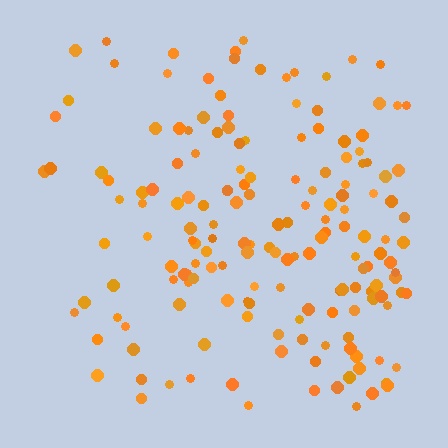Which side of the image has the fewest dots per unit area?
The left.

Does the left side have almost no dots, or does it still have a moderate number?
Still a moderate number, just noticeably fewer than the right.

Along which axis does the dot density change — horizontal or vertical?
Horizontal.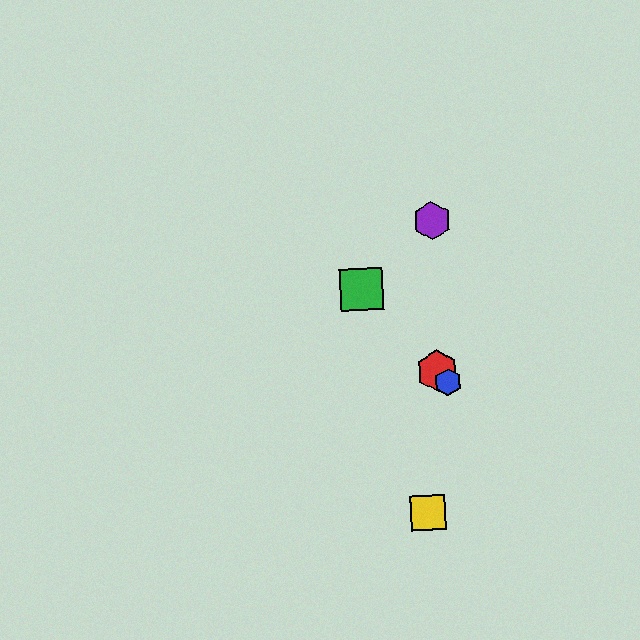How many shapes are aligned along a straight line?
3 shapes (the red hexagon, the blue hexagon, the green square) are aligned along a straight line.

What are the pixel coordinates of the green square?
The green square is at (362, 289).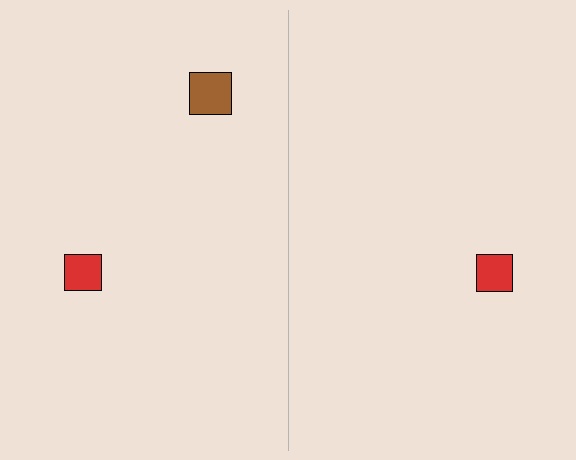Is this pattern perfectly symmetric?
No, the pattern is not perfectly symmetric. A brown square is missing from the right side.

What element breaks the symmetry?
A brown square is missing from the right side.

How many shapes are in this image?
There are 3 shapes in this image.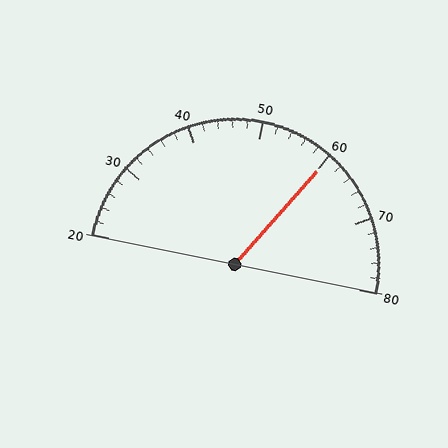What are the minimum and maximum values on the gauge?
The gauge ranges from 20 to 80.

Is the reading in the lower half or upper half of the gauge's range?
The reading is in the upper half of the range (20 to 80).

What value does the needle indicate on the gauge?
The needle indicates approximately 60.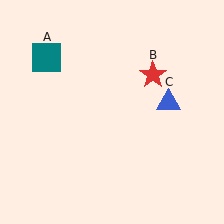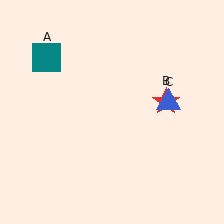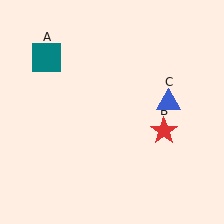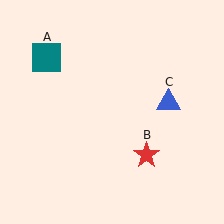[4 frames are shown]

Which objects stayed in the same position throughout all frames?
Teal square (object A) and blue triangle (object C) remained stationary.